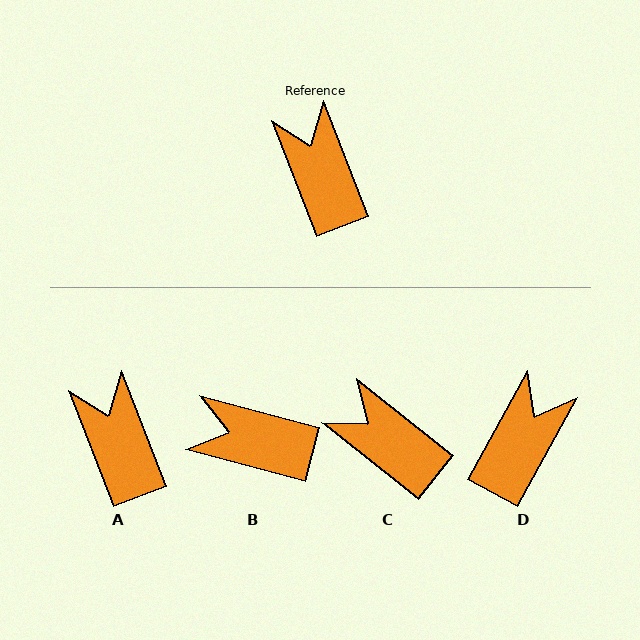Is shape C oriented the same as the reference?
No, it is off by about 30 degrees.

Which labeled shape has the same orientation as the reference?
A.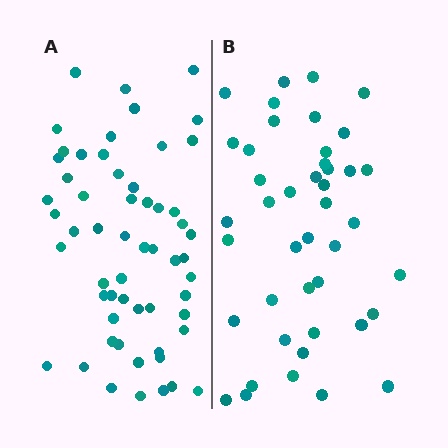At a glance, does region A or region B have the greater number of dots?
Region A (the left region) has more dots.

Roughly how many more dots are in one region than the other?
Region A has approximately 15 more dots than region B.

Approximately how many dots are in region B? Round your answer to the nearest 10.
About 40 dots. (The exact count is 43, which rounds to 40.)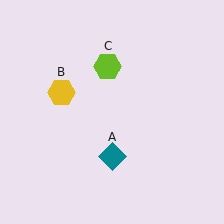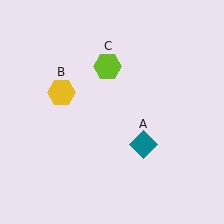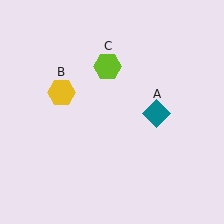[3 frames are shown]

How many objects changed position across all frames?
1 object changed position: teal diamond (object A).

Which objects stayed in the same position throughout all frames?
Yellow hexagon (object B) and lime hexagon (object C) remained stationary.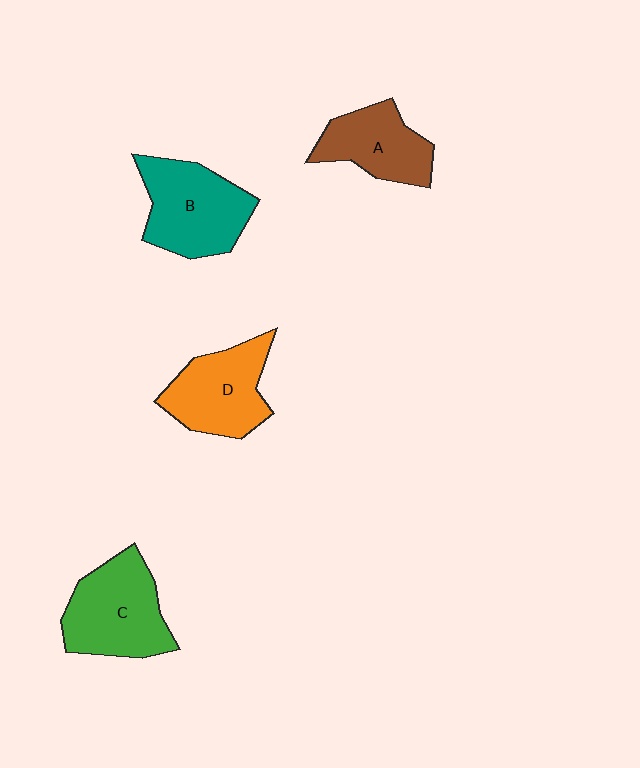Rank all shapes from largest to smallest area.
From largest to smallest: C (green), B (teal), D (orange), A (brown).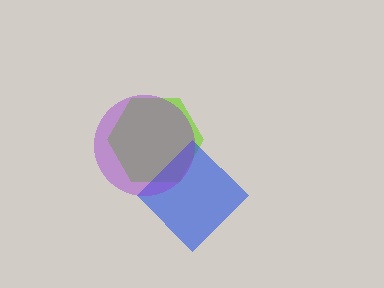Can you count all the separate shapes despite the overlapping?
Yes, there are 3 separate shapes.